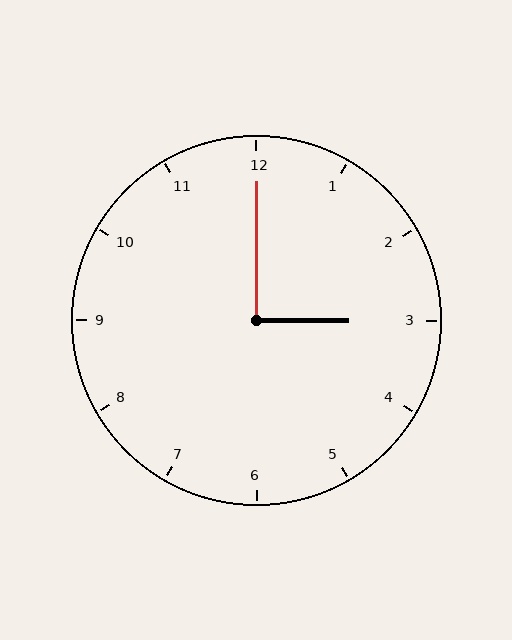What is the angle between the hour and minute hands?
Approximately 90 degrees.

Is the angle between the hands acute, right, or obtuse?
It is right.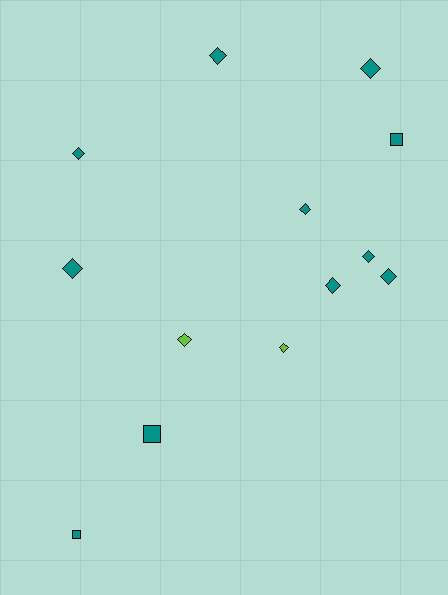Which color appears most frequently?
Teal, with 11 objects.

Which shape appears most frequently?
Diamond, with 10 objects.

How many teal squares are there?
There are 3 teal squares.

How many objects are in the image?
There are 13 objects.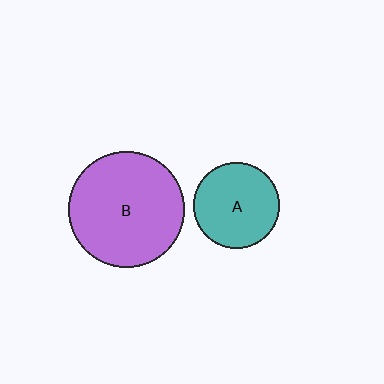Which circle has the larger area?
Circle B (purple).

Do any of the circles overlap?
No, none of the circles overlap.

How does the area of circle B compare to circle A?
Approximately 1.8 times.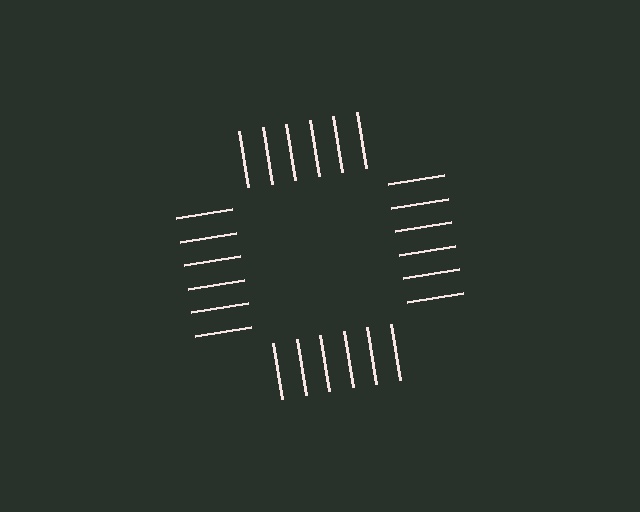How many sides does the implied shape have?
4 sides — the line-ends trace a square.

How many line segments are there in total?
24 — 6 along each of the 4 edges.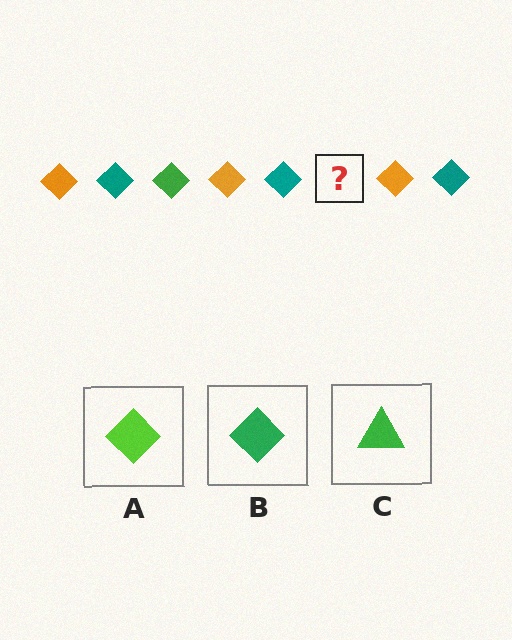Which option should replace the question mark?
Option B.